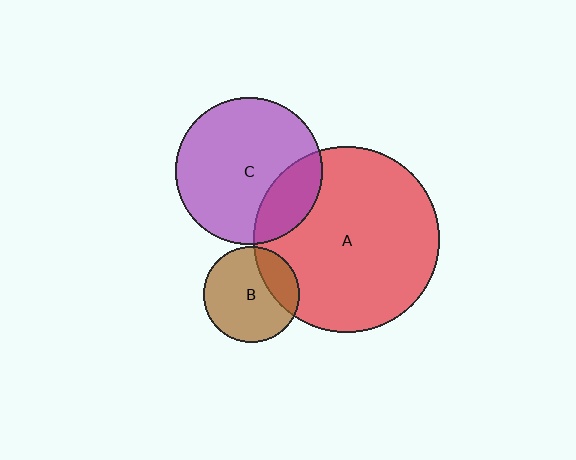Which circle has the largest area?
Circle A (red).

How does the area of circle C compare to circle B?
Approximately 2.3 times.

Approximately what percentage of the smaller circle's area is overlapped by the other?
Approximately 25%.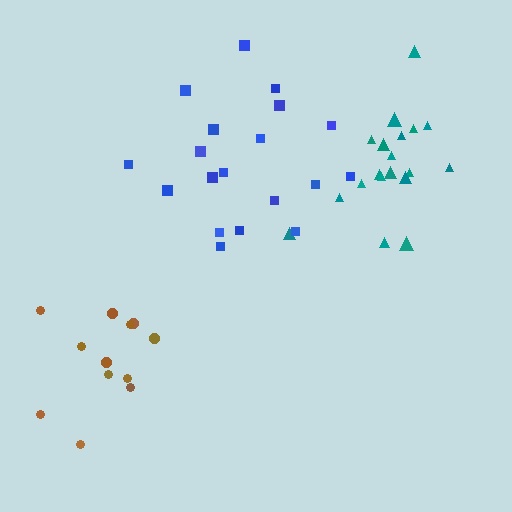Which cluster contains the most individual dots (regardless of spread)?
Teal (19).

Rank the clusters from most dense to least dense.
teal, blue, brown.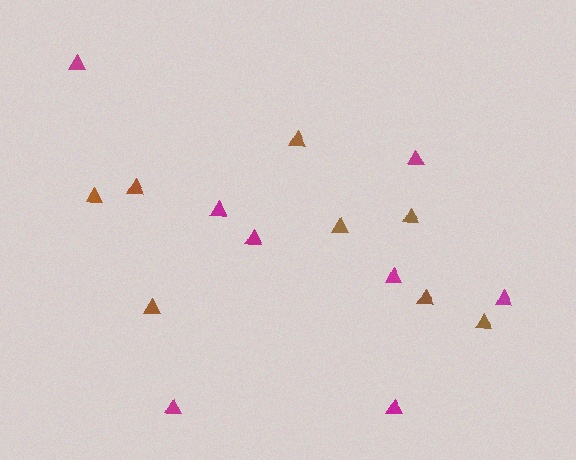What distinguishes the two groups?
There are 2 groups: one group of magenta triangles (8) and one group of brown triangles (8).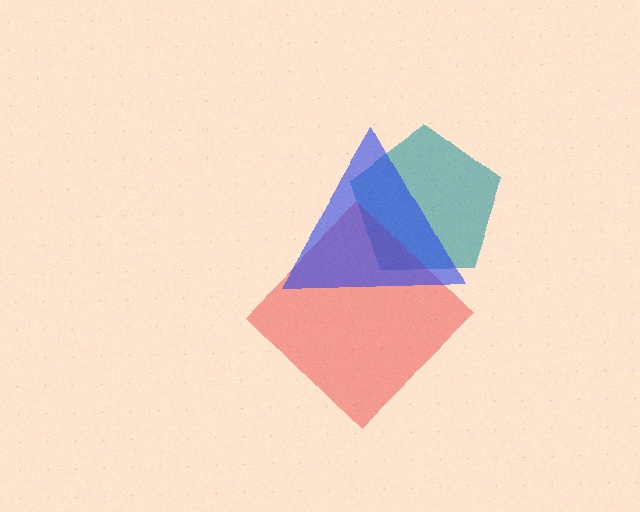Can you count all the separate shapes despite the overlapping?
Yes, there are 3 separate shapes.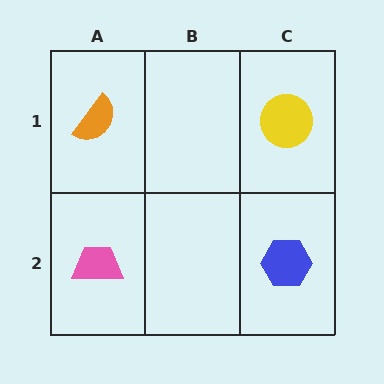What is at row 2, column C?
A blue hexagon.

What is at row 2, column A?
A pink trapezoid.